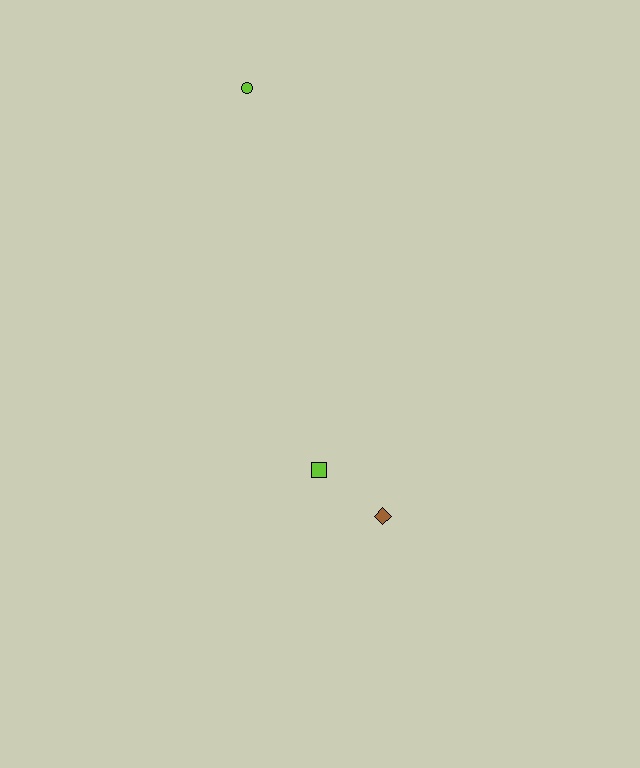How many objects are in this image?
There are 3 objects.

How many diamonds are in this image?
There is 1 diamond.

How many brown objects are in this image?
There is 1 brown object.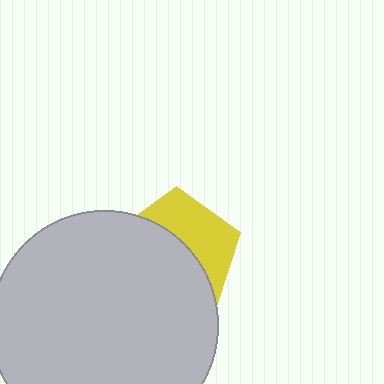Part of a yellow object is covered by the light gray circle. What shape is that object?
It is a pentagon.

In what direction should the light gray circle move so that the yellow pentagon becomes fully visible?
The light gray circle should move toward the lower-left. That is the shortest direction to clear the overlap and leave the yellow pentagon fully visible.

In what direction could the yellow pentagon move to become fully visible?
The yellow pentagon could move toward the upper-right. That would shift it out from behind the light gray circle entirely.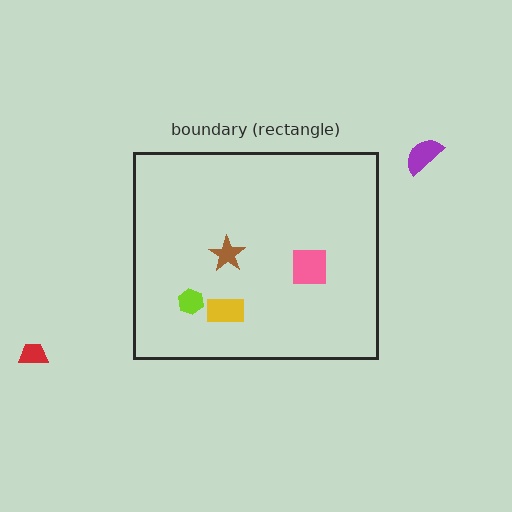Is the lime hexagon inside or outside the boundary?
Inside.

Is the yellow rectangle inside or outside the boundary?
Inside.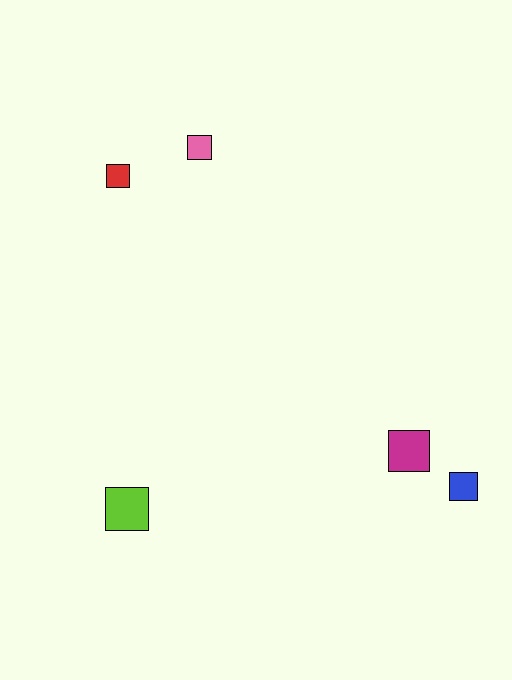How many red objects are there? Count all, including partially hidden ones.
There is 1 red object.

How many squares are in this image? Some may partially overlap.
There are 5 squares.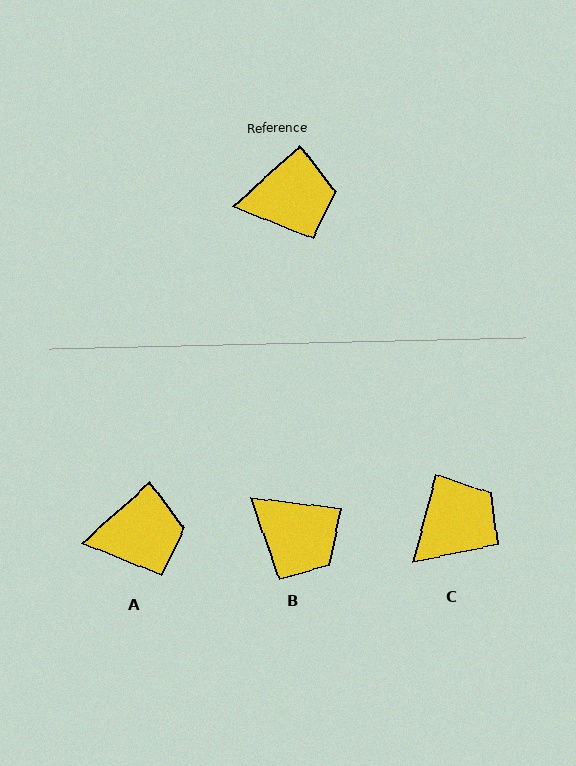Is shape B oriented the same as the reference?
No, it is off by about 49 degrees.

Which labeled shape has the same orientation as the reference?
A.